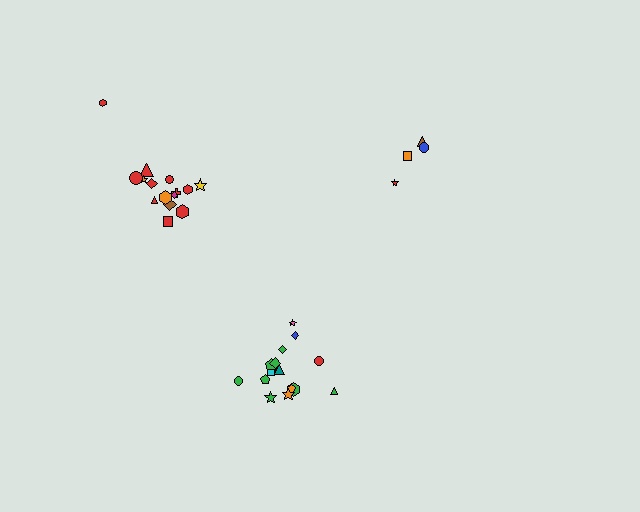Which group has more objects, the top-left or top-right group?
The top-left group.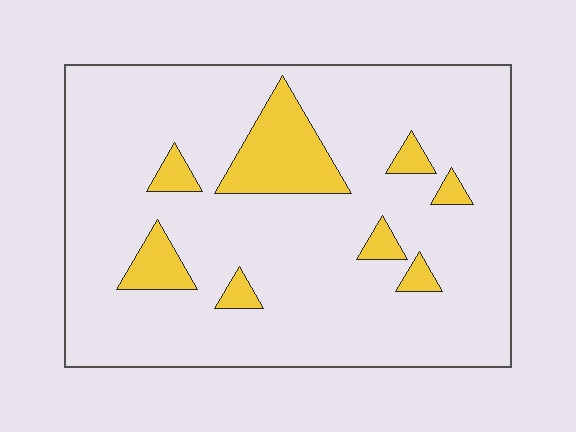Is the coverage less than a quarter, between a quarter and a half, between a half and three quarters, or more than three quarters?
Less than a quarter.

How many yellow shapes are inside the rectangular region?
8.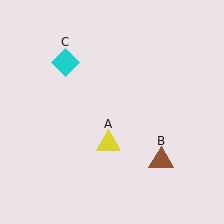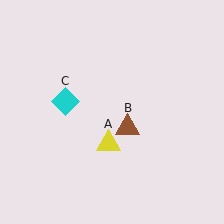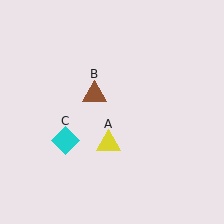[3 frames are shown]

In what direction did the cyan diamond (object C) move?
The cyan diamond (object C) moved down.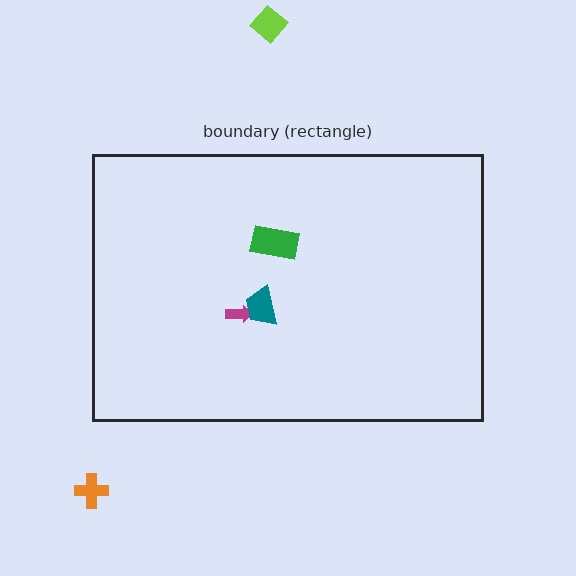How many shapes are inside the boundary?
3 inside, 2 outside.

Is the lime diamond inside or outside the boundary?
Outside.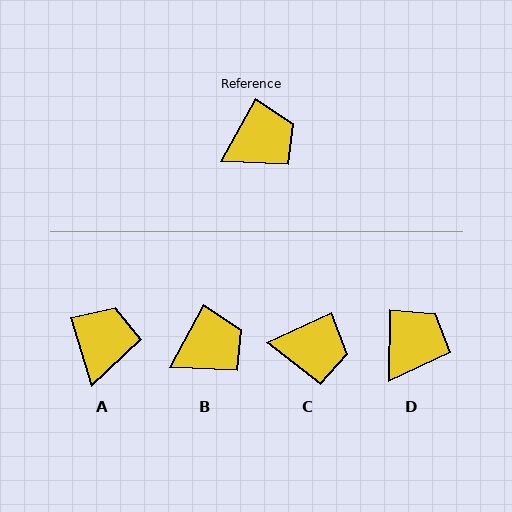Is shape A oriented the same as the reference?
No, it is off by about 45 degrees.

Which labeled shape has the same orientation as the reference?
B.